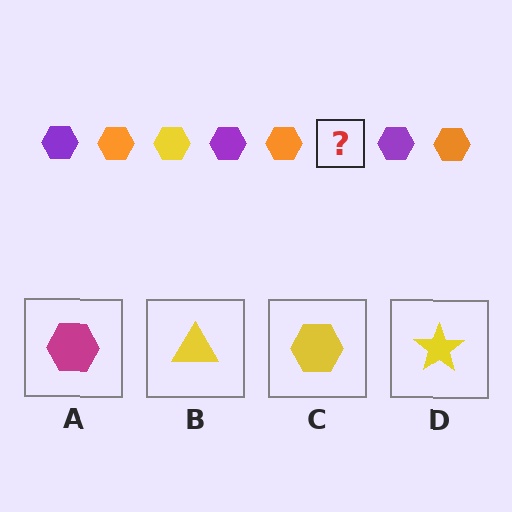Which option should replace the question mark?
Option C.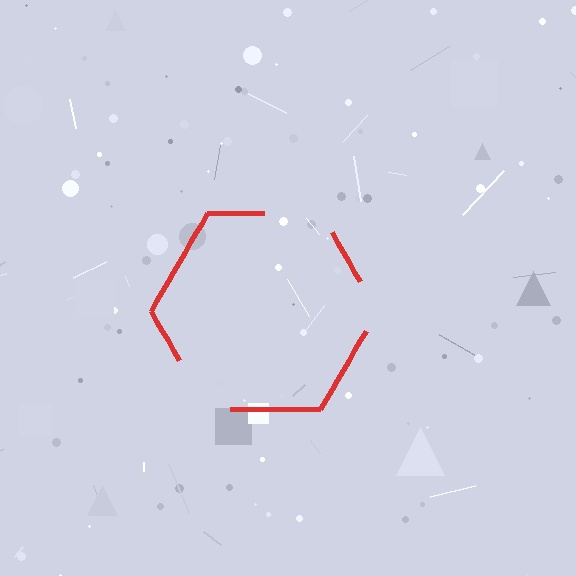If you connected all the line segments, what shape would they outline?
They would outline a hexagon.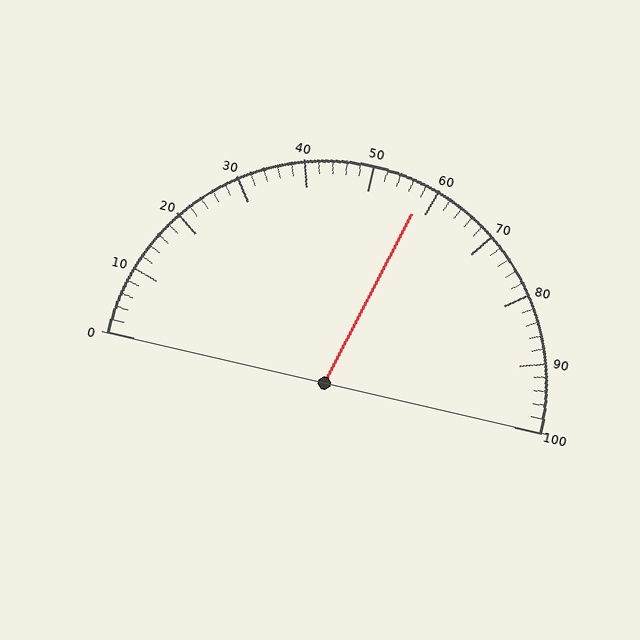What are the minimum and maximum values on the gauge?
The gauge ranges from 0 to 100.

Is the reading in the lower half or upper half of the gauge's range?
The reading is in the upper half of the range (0 to 100).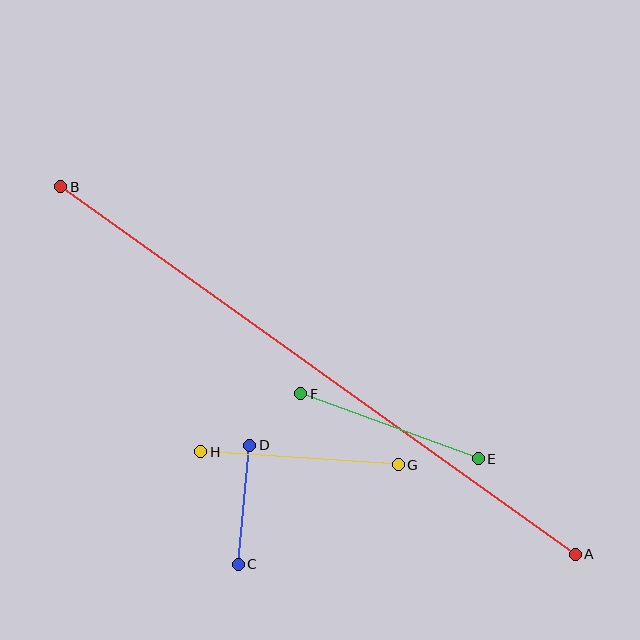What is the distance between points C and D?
The distance is approximately 120 pixels.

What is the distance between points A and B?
The distance is approximately 632 pixels.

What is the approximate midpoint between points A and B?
The midpoint is at approximately (318, 370) pixels.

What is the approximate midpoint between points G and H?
The midpoint is at approximately (300, 458) pixels.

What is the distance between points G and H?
The distance is approximately 198 pixels.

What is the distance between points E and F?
The distance is approximately 189 pixels.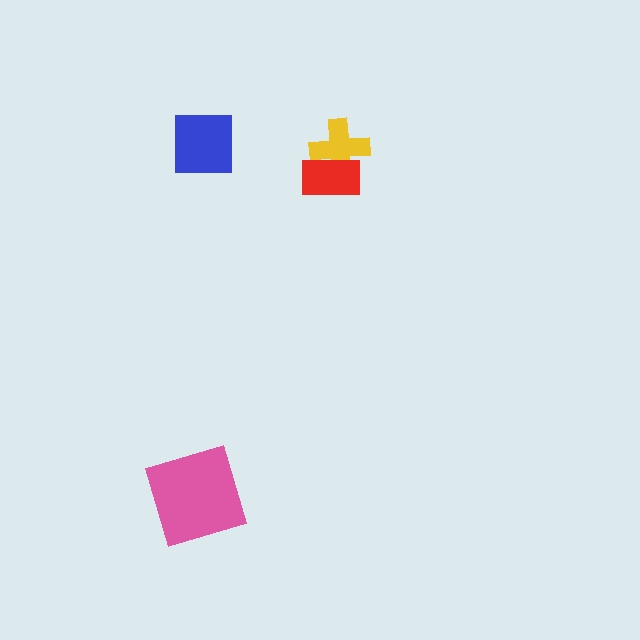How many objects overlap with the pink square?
0 objects overlap with the pink square.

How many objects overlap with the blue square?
0 objects overlap with the blue square.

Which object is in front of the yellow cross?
The red rectangle is in front of the yellow cross.